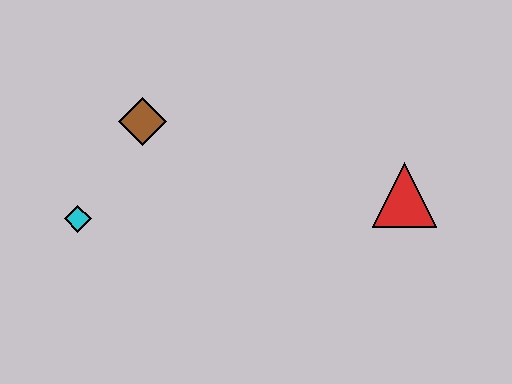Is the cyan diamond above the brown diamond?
No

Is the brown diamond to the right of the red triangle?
No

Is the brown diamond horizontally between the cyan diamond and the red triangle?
Yes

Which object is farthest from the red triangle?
The cyan diamond is farthest from the red triangle.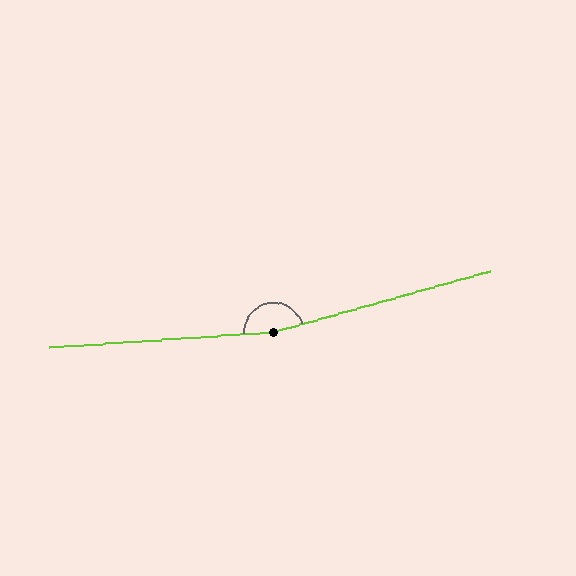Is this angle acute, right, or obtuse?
It is obtuse.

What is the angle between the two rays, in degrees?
Approximately 168 degrees.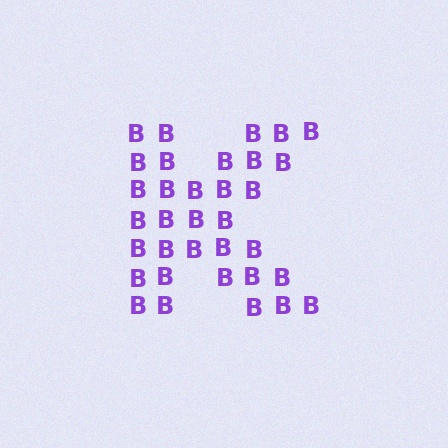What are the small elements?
The small elements are letter B's.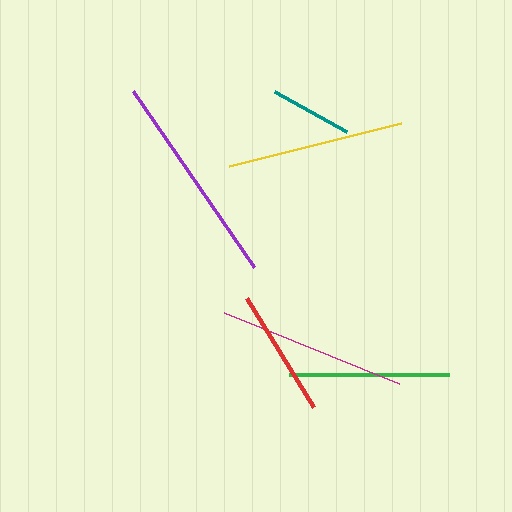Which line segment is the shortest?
The teal line is the shortest at approximately 83 pixels.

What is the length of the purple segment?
The purple segment is approximately 213 pixels long.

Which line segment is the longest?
The purple line is the longest at approximately 213 pixels.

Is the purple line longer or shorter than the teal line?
The purple line is longer than the teal line.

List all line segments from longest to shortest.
From longest to shortest: purple, magenta, yellow, green, red, teal.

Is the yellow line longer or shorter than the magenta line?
The magenta line is longer than the yellow line.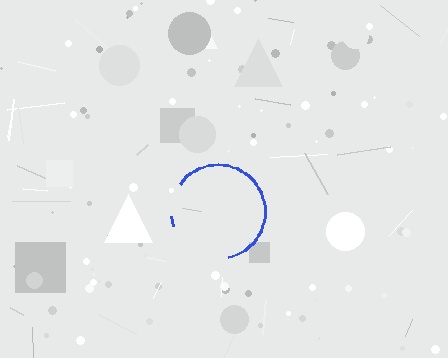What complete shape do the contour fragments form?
The contour fragments form a circle.